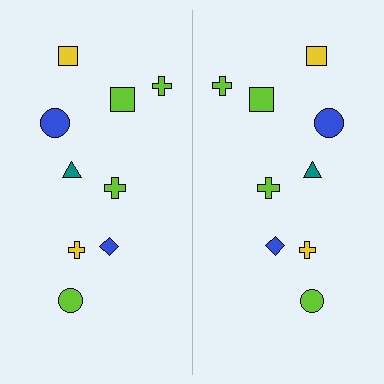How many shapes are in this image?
There are 18 shapes in this image.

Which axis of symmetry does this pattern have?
The pattern has a vertical axis of symmetry running through the center of the image.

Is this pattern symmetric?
Yes, this pattern has bilateral (reflection) symmetry.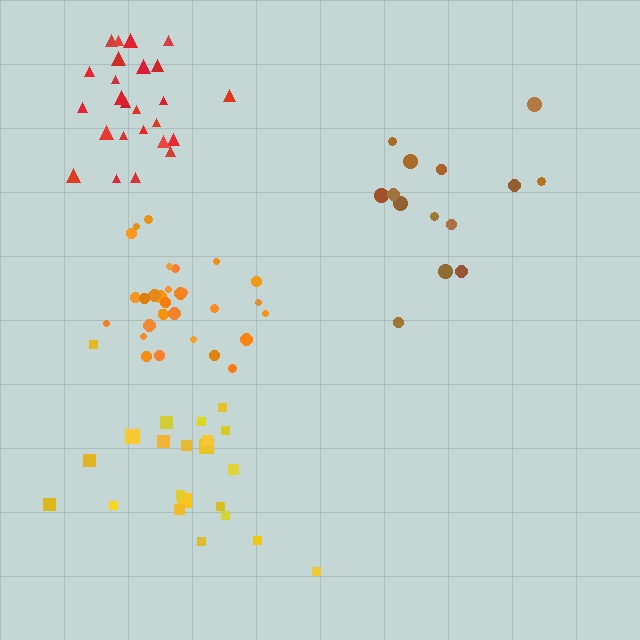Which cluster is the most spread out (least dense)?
Yellow.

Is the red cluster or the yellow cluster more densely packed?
Red.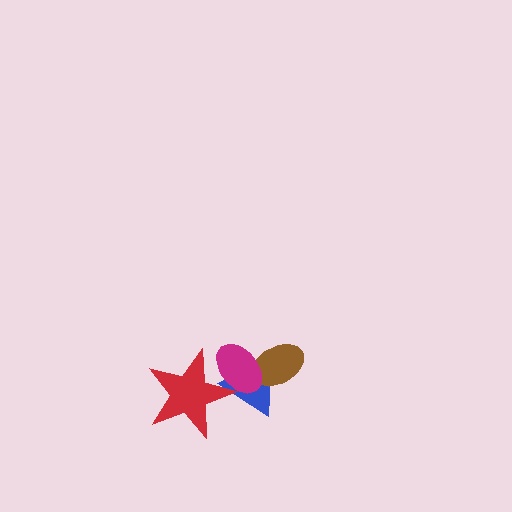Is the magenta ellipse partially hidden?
Yes, it is partially covered by another shape.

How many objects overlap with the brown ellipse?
2 objects overlap with the brown ellipse.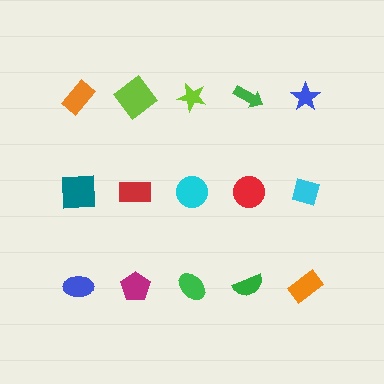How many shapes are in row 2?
5 shapes.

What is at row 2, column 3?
A cyan circle.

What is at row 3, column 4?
A green semicircle.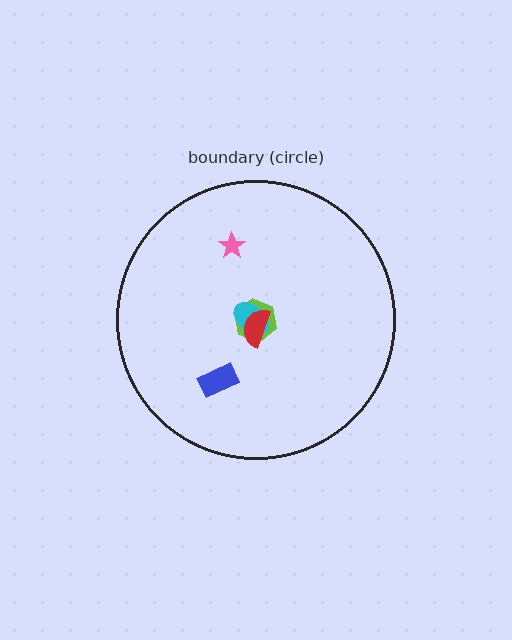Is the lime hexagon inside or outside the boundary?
Inside.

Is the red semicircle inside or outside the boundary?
Inside.